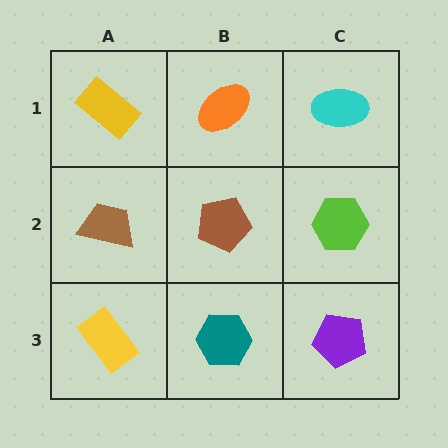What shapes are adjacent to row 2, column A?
A yellow rectangle (row 1, column A), a yellow rectangle (row 3, column A), a brown pentagon (row 2, column B).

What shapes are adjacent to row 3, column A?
A brown trapezoid (row 2, column A), a teal hexagon (row 3, column B).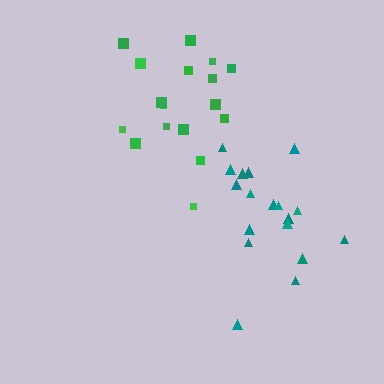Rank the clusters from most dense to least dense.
teal, green.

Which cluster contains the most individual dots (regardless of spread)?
Teal (18).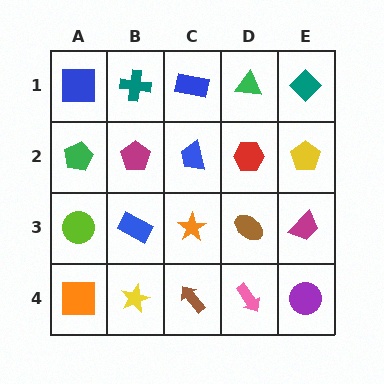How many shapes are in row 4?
5 shapes.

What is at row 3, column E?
A magenta trapezoid.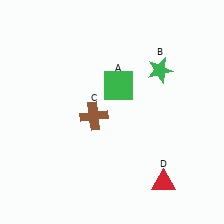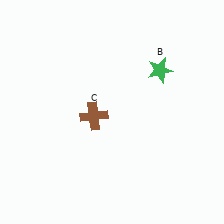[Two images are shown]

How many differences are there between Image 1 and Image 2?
There are 2 differences between the two images.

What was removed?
The red triangle (D), the green square (A) were removed in Image 2.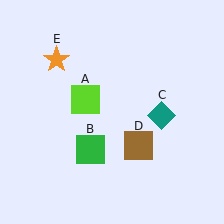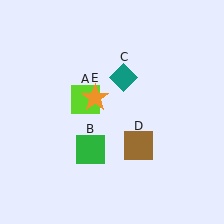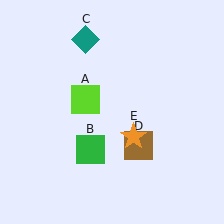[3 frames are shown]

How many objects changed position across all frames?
2 objects changed position: teal diamond (object C), orange star (object E).